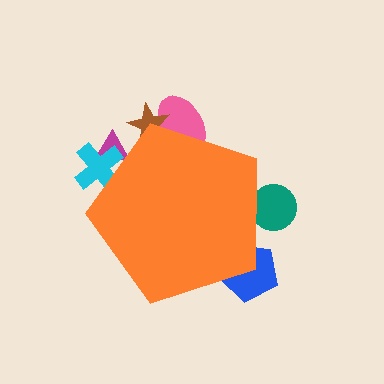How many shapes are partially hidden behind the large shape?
6 shapes are partially hidden.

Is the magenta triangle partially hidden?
Yes, the magenta triangle is partially hidden behind the orange pentagon.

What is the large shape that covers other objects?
An orange pentagon.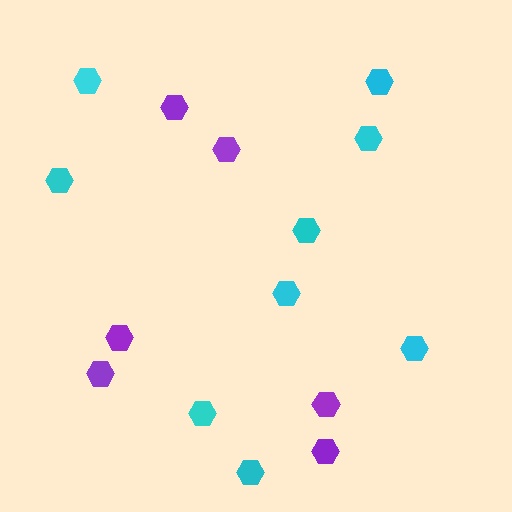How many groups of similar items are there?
There are 2 groups: one group of cyan hexagons (9) and one group of purple hexagons (6).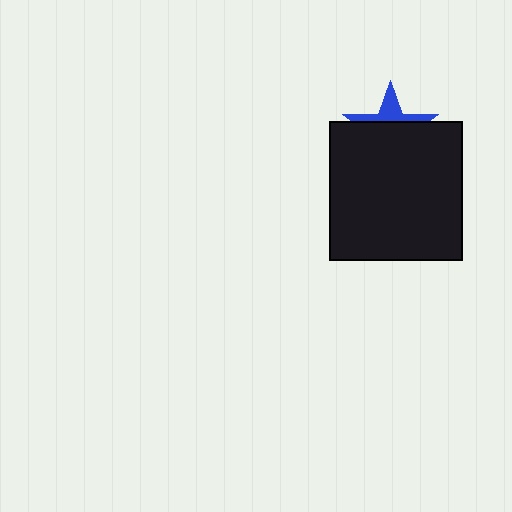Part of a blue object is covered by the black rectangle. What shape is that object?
It is a star.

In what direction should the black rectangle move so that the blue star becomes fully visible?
The black rectangle should move down. That is the shortest direction to clear the overlap and leave the blue star fully visible.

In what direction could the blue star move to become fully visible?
The blue star could move up. That would shift it out from behind the black rectangle entirely.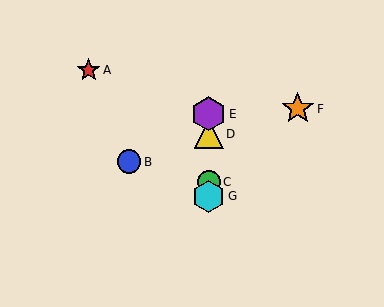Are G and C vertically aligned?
Yes, both are at x≈209.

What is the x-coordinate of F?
Object F is at x≈298.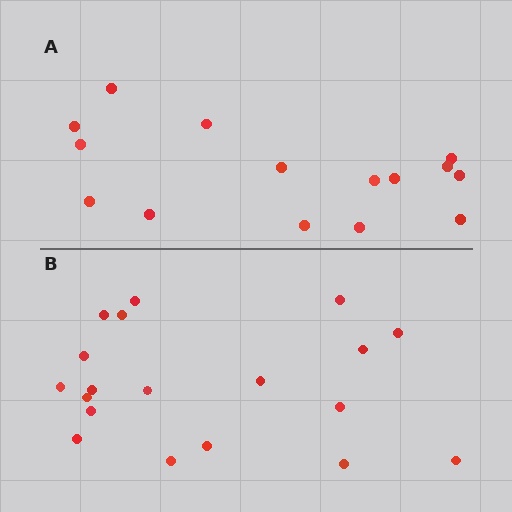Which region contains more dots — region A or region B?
Region B (the bottom region) has more dots.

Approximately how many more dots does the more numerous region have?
Region B has about 4 more dots than region A.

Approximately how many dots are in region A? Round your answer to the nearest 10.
About 20 dots. (The exact count is 15, which rounds to 20.)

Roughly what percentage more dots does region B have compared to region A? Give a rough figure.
About 25% more.